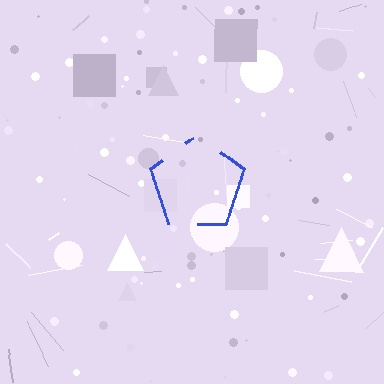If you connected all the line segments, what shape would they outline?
They would outline a pentagon.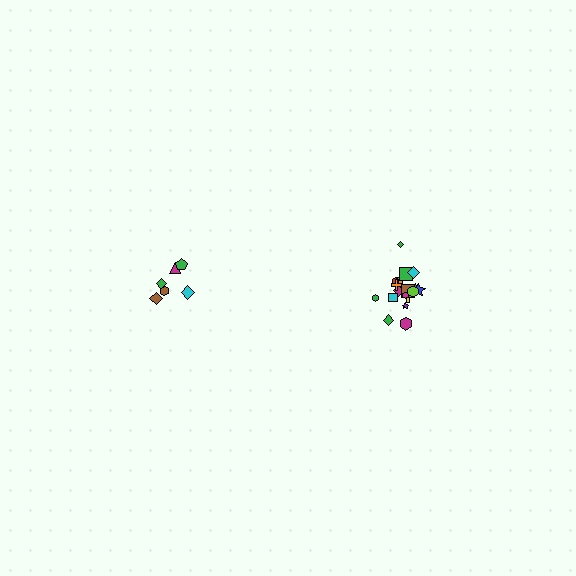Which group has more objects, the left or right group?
The right group.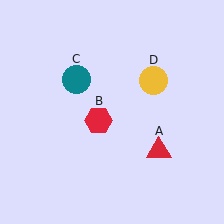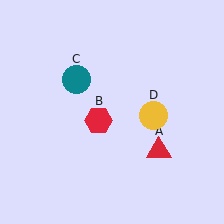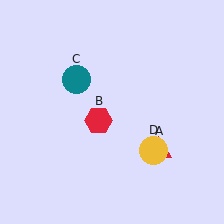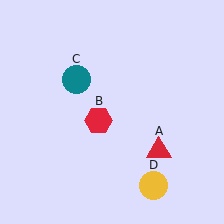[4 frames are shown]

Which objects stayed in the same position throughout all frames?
Red triangle (object A) and red hexagon (object B) and teal circle (object C) remained stationary.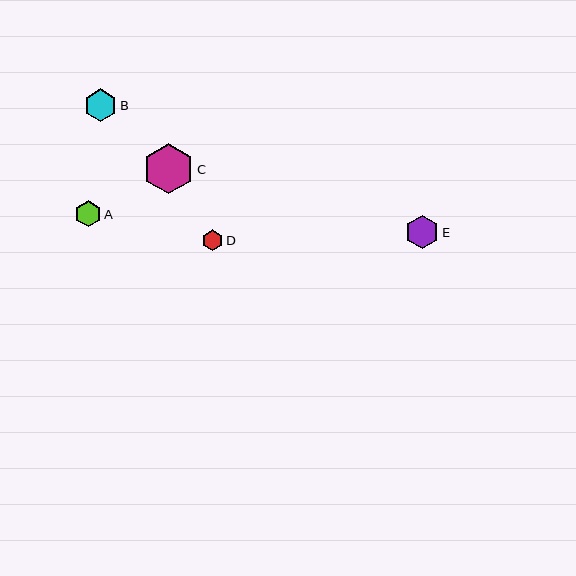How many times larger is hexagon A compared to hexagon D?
Hexagon A is approximately 1.3 times the size of hexagon D.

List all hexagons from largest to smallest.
From largest to smallest: C, E, B, A, D.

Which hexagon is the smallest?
Hexagon D is the smallest with a size of approximately 21 pixels.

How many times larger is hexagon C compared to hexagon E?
Hexagon C is approximately 1.5 times the size of hexagon E.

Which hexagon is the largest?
Hexagon C is the largest with a size of approximately 50 pixels.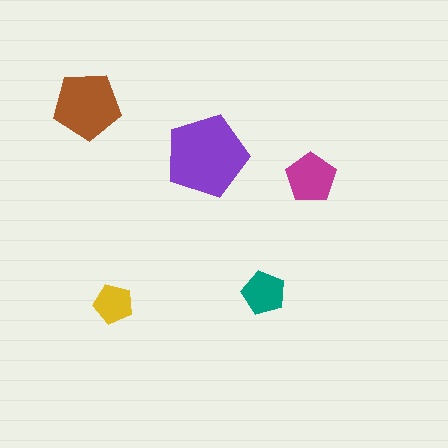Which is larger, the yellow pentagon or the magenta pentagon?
The magenta one.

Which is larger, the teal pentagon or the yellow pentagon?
The teal one.